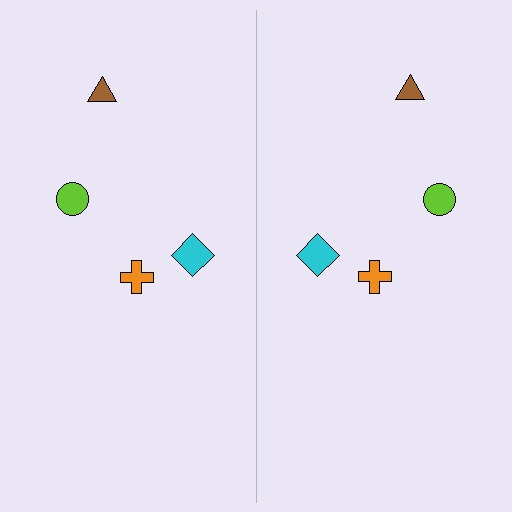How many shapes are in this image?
There are 8 shapes in this image.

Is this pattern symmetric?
Yes, this pattern has bilateral (reflection) symmetry.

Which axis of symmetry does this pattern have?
The pattern has a vertical axis of symmetry running through the center of the image.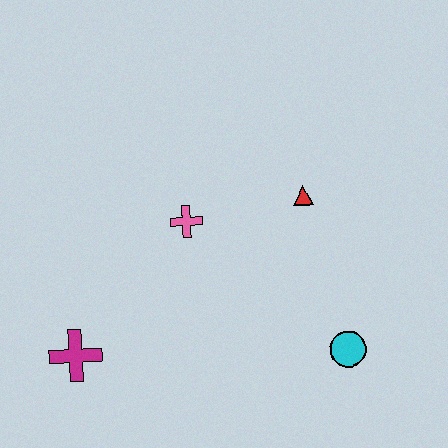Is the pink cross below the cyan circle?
No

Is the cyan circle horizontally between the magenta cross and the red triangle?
No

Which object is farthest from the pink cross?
The cyan circle is farthest from the pink cross.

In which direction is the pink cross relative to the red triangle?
The pink cross is to the left of the red triangle.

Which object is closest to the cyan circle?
The red triangle is closest to the cyan circle.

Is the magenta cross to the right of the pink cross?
No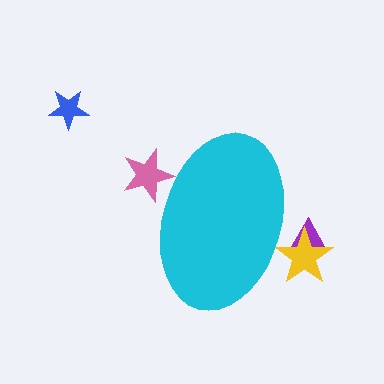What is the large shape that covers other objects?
A cyan ellipse.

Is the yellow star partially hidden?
Yes, the yellow star is partially hidden behind the cyan ellipse.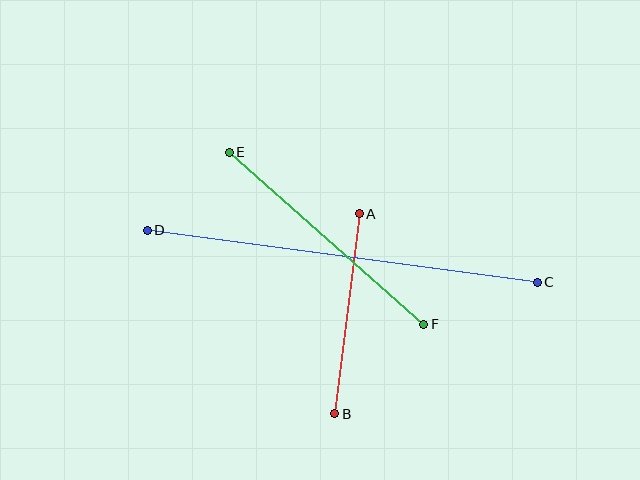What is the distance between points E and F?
The distance is approximately 259 pixels.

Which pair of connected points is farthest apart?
Points C and D are farthest apart.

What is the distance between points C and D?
The distance is approximately 394 pixels.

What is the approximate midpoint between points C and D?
The midpoint is at approximately (342, 256) pixels.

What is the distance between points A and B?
The distance is approximately 201 pixels.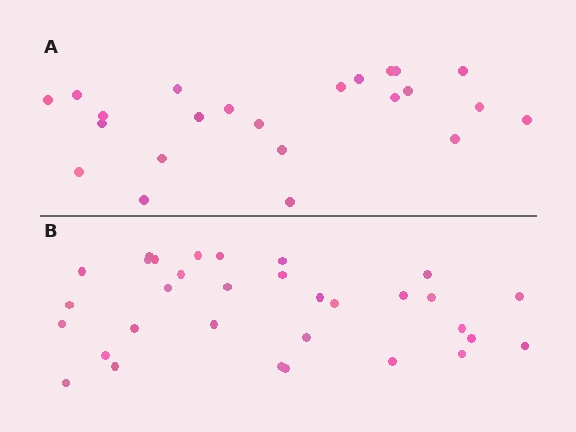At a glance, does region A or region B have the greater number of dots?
Region B (the bottom region) has more dots.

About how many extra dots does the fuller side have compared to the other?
Region B has roughly 8 or so more dots than region A.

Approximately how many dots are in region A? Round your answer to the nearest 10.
About 20 dots. (The exact count is 23, which rounds to 20.)